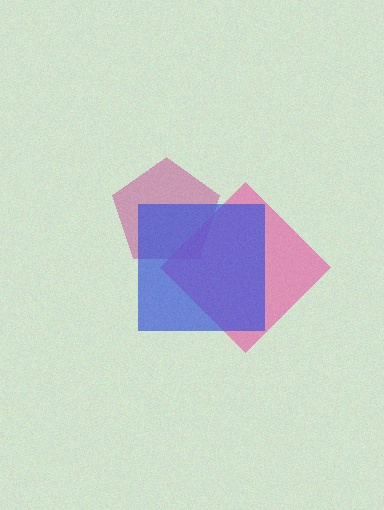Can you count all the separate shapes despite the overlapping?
Yes, there are 3 separate shapes.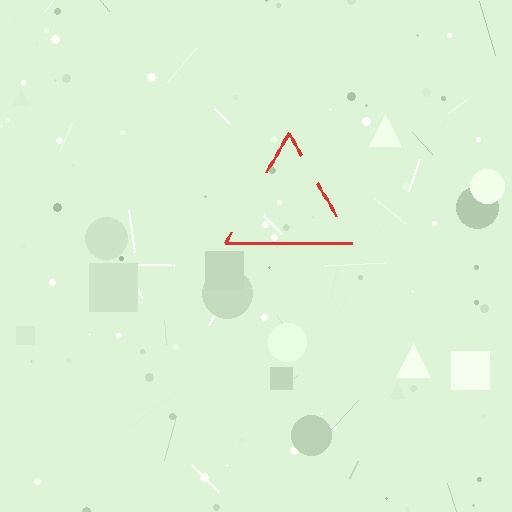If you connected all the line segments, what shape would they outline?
They would outline a triangle.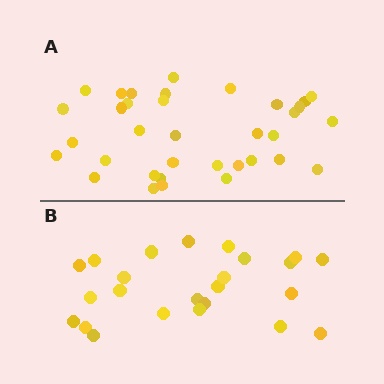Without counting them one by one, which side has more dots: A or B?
Region A (the top region) has more dots.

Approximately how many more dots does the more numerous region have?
Region A has roughly 12 or so more dots than region B.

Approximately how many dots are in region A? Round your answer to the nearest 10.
About 40 dots. (The exact count is 35, which rounds to 40.)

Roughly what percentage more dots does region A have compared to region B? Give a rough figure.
About 45% more.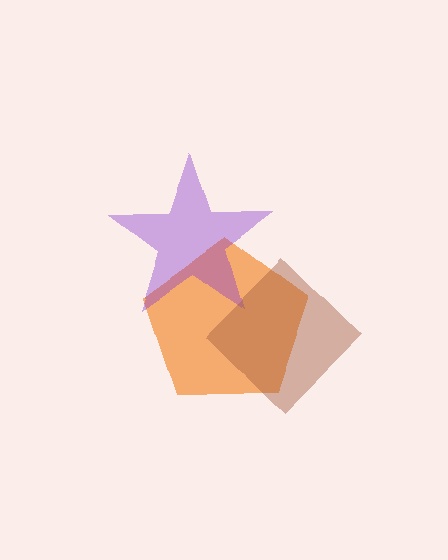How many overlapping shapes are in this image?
There are 3 overlapping shapes in the image.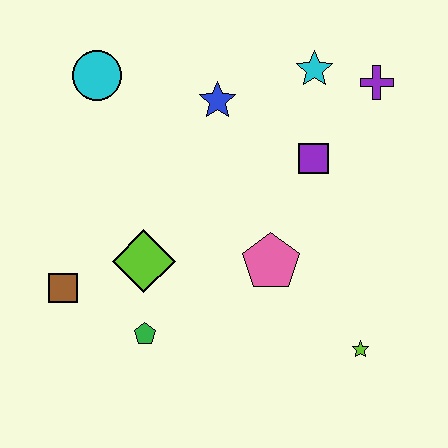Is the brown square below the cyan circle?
Yes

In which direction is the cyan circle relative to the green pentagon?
The cyan circle is above the green pentagon.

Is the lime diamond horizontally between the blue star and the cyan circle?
Yes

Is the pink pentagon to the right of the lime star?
No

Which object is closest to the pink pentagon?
The purple square is closest to the pink pentagon.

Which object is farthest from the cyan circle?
The lime star is farthest from the cyan circle.